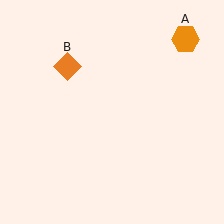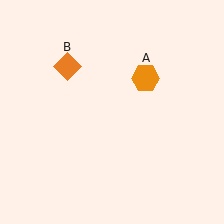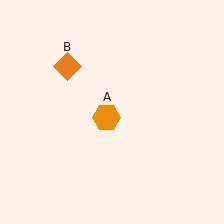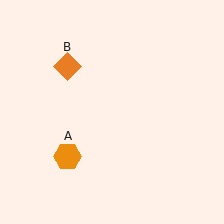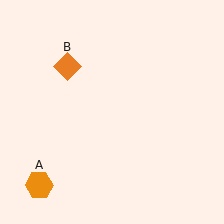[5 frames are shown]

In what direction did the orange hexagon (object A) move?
The orange hexagon (object A) moved down and to the left.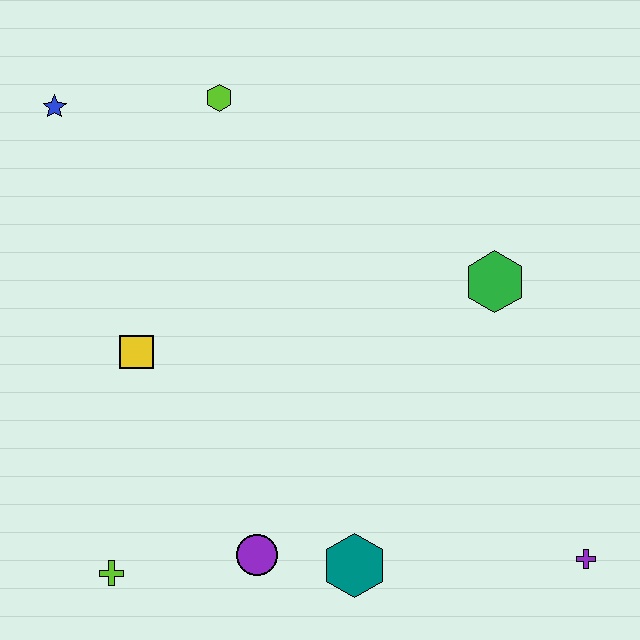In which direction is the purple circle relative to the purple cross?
The purple circle is to the left of the purple cross.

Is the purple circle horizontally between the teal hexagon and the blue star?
Yes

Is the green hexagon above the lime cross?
Yes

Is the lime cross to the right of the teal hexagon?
No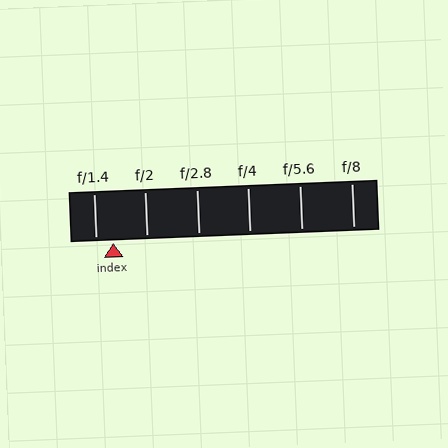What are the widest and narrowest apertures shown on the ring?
The widest aperture shown is f/1.4 and the narrowest is f/8.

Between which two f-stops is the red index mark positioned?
The index mark is between f/1.4 and f/2.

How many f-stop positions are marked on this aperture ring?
There are 6 f-stop positions marked.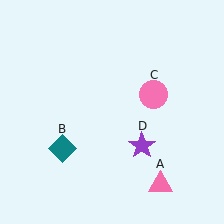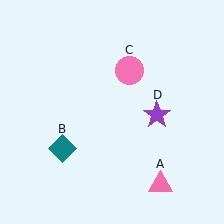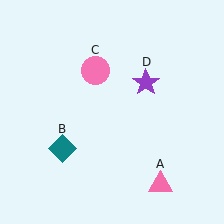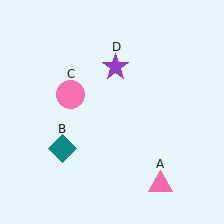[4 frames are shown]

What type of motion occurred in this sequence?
The pink circle (object C), purple star (object D) rotated counterclockwise around the center of the scene.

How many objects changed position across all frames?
2 objects changed position: pink circle (object C), purple star (object D).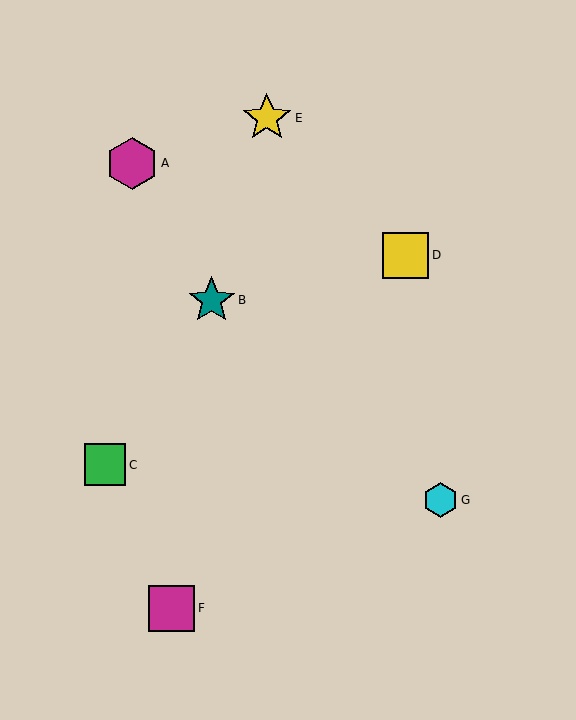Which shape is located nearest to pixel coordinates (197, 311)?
The teal star (labeled B) at (212, 300) is nearest to that location.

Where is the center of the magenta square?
The center of the magenta square is at (172, 608).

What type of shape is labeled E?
Shape E is a yellow star.